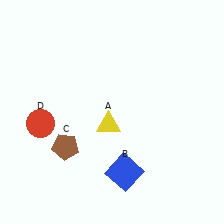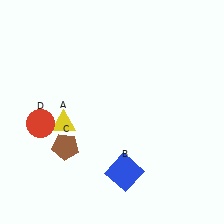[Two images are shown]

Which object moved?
The yellow triangle (A) moved left.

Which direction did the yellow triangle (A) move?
The yellow triangle (A) moved left.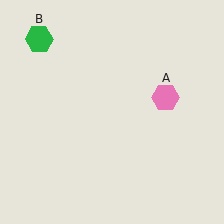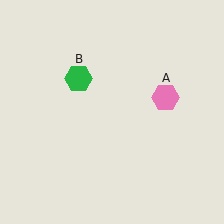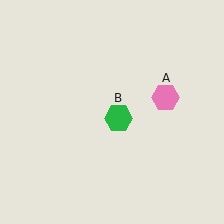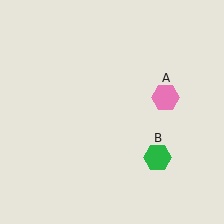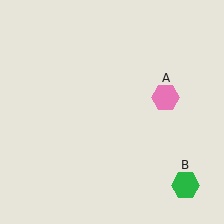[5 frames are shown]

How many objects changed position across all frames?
1 object changed position: green hexagon (object B).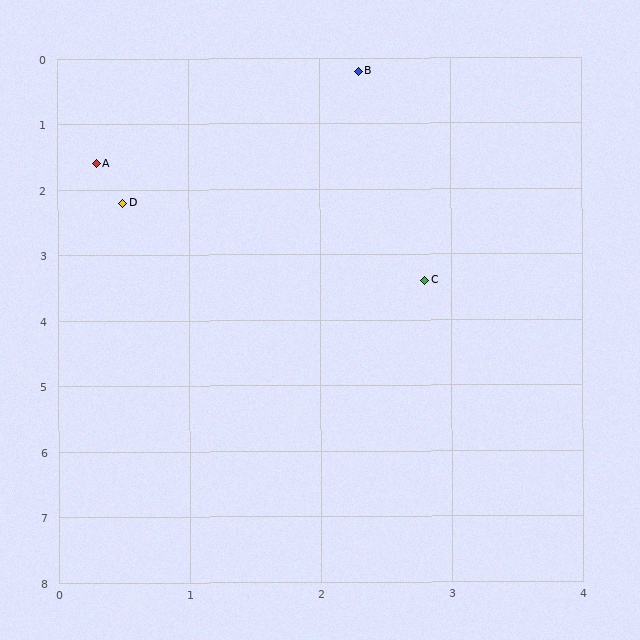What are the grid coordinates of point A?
Point A is at approximately (0.3, 1.6).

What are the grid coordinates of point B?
Point B is at approximately (2.3, 0.2).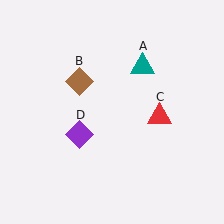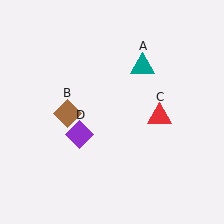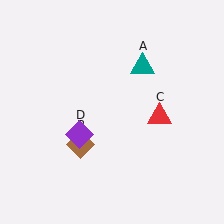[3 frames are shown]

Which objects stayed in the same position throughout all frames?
Teal triangle (object A) and red triangle (object C) and purple diamond (object D) remained stationary.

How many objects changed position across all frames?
1 object changed position: brown diamond (object B).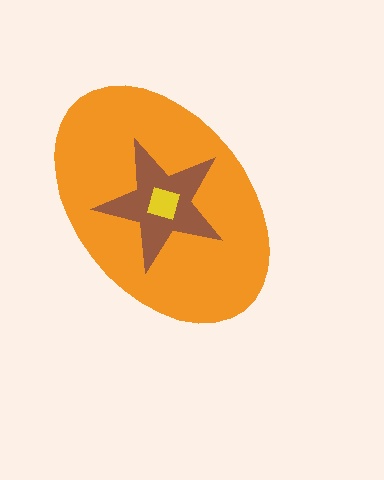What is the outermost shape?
The orange ellipse.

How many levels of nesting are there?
3.